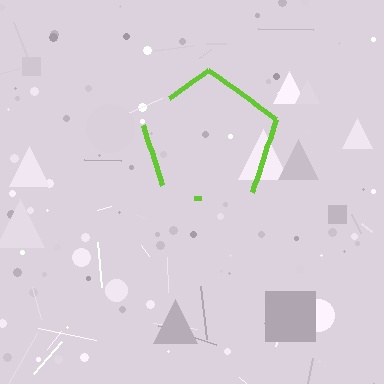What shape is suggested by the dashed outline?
The dashed outline suggests a pentagon.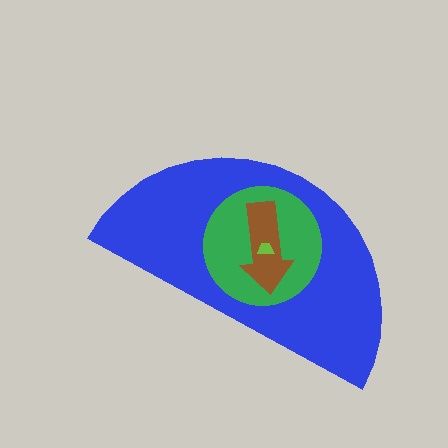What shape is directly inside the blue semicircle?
The green circle.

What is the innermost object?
The lime trapezoid.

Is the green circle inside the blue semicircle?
Yes.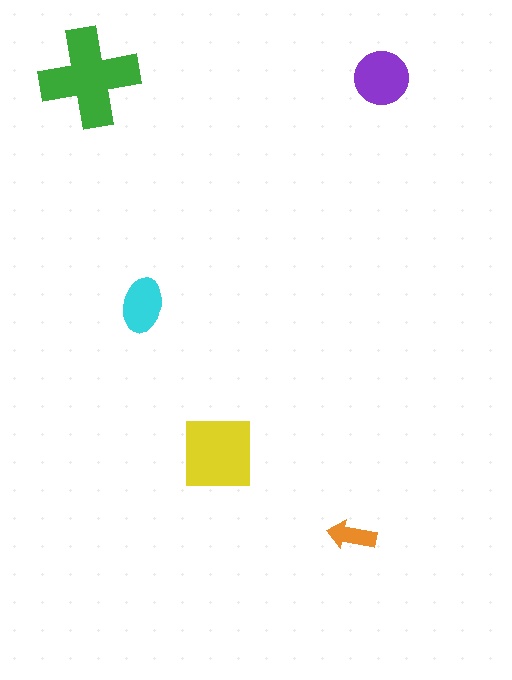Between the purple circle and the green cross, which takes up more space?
The green cross.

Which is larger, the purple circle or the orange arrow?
The purple circle.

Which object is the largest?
The green cross.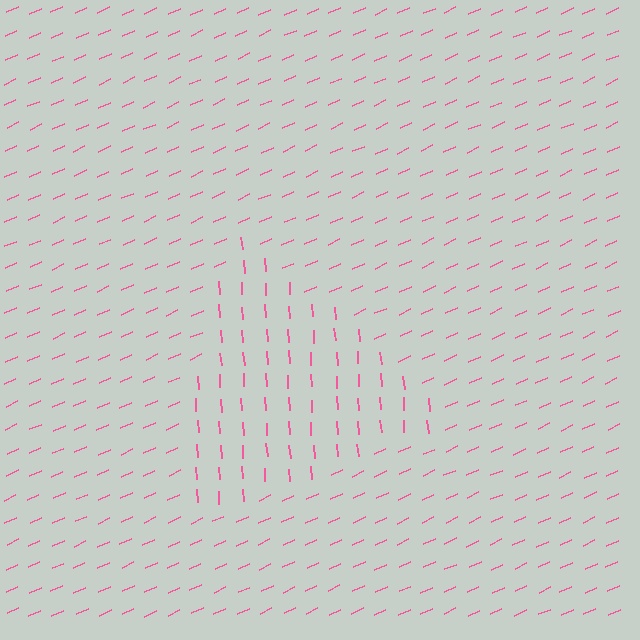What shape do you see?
I see a triangle.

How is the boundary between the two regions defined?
The boundary is defined purely by a change in line orientation (approximately 70 degrees difference). All lines are the same color and thickness.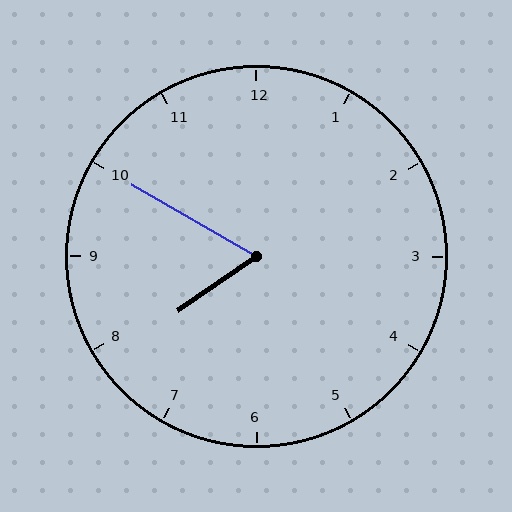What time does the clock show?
7:50.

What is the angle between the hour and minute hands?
Approximately 65 degrees.